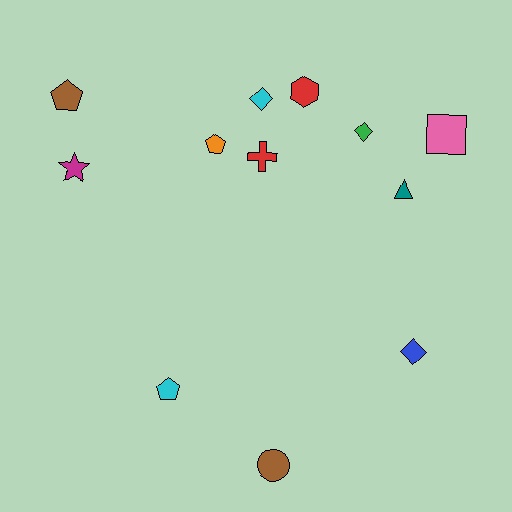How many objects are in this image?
There are 12 objects.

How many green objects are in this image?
There is 1 green object.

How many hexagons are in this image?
There is 1 hexagon.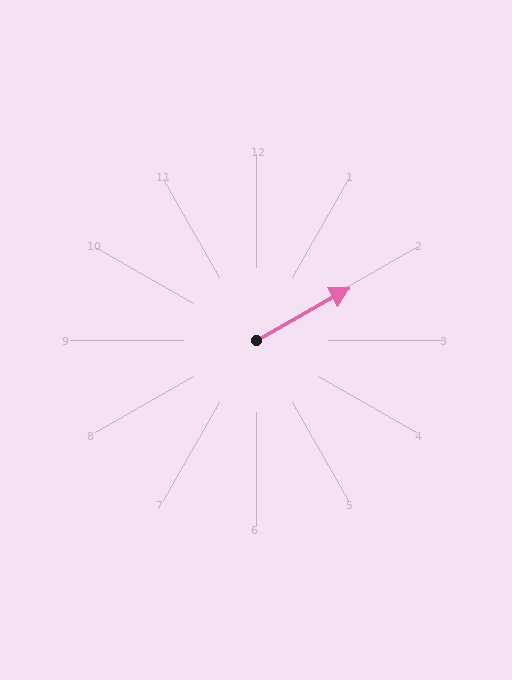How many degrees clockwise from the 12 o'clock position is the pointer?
Approximately 61 degrees.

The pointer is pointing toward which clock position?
Roughly 2 o'clock.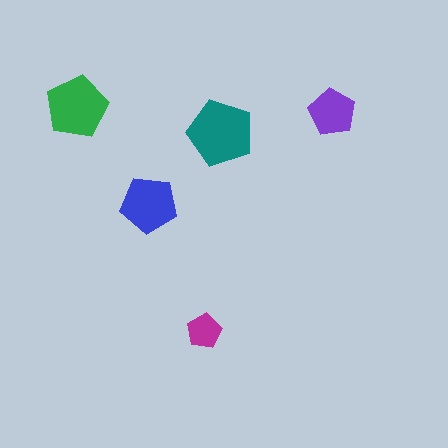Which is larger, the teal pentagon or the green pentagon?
The teal one.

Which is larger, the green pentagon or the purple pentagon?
The green one.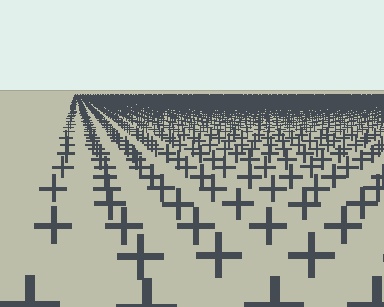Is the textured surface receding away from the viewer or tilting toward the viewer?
The surface is receding away from the viewer. Texture elements get smaller and denser toward the top.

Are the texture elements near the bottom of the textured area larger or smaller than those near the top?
Larger. Near the bottom, elements are closer to the viewer and appear at a bigger on-screen size.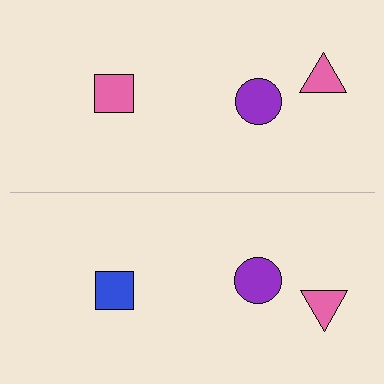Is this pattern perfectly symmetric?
No, the pattern is not perfectly symmetric. The blue square on the bottom side breaks the symmetry — its mirror counterpart is pink.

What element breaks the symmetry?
The blue square on the bottom side breaks the symmetry — its mirror counterpart is pink.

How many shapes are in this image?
There are 6 shapes in this image.